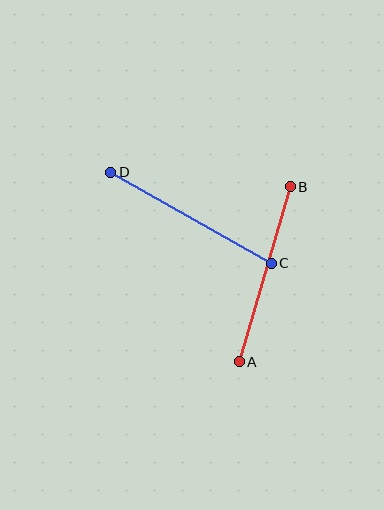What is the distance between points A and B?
The distance is approximately 183 pixels.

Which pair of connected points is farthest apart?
Points C and D are farthest apart.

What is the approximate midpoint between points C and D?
The midpoint is at approximately (191, 218) pixels.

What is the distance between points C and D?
The distance is approximately 185 pixels.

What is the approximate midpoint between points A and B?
The midpoint is at approximately (265, 274) pixels.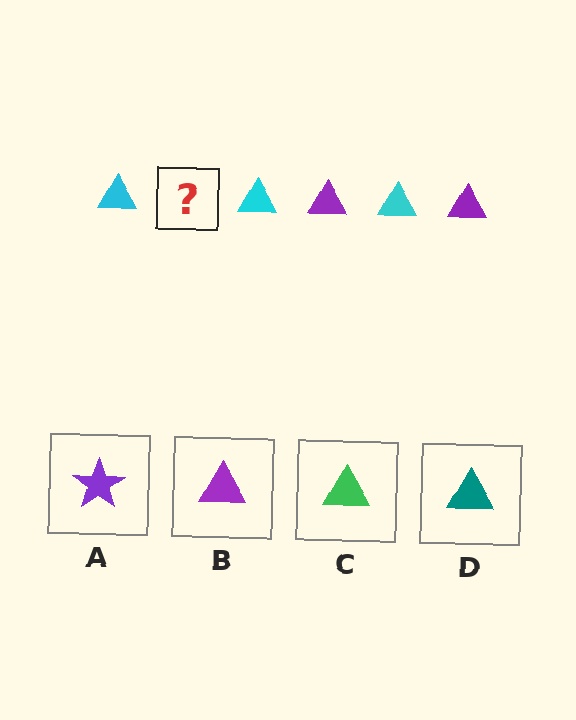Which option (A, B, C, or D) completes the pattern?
B.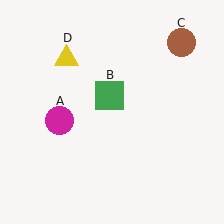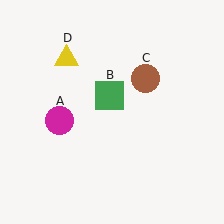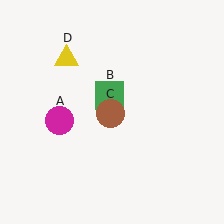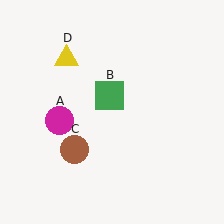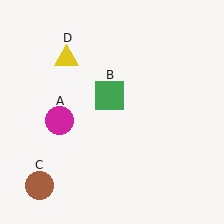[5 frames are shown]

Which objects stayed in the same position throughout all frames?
Magenta circle (object A) and green square (object B) and yellow triangle (object D) remained stationary.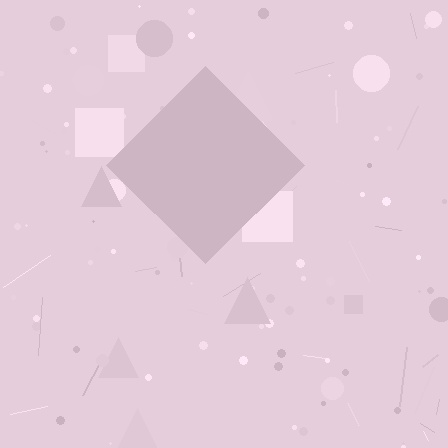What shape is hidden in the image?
A diamond is hidden in the image.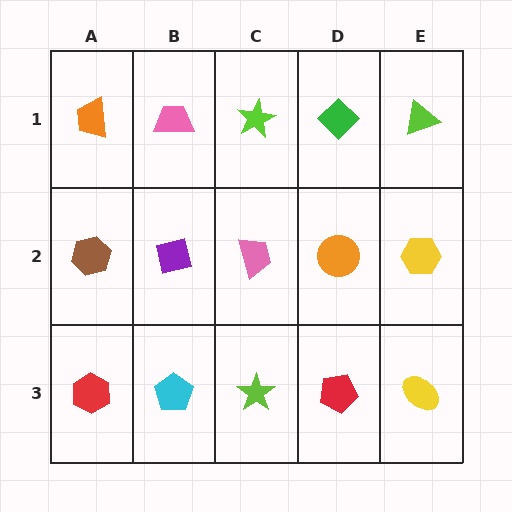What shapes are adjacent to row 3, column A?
A brown hexagon (row 2, column A), a cyan pentagon (row 3, column B).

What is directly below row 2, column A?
A red hexagon.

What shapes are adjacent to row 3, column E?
A yellow hexagon (row 2, column E), a red pentagon (row 3, column D).